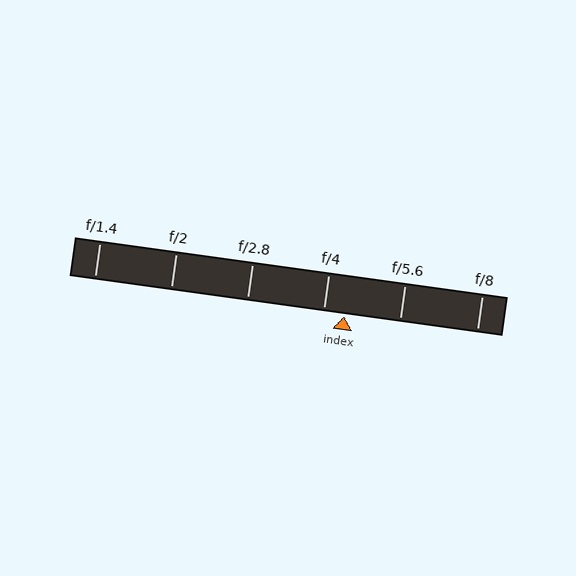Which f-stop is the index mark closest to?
The index mark is closest to f/4.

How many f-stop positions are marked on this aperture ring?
There are 6 f-stop positions marked.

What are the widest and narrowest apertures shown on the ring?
The widest aperture shown is f/1.4 and the narrowest is f/8.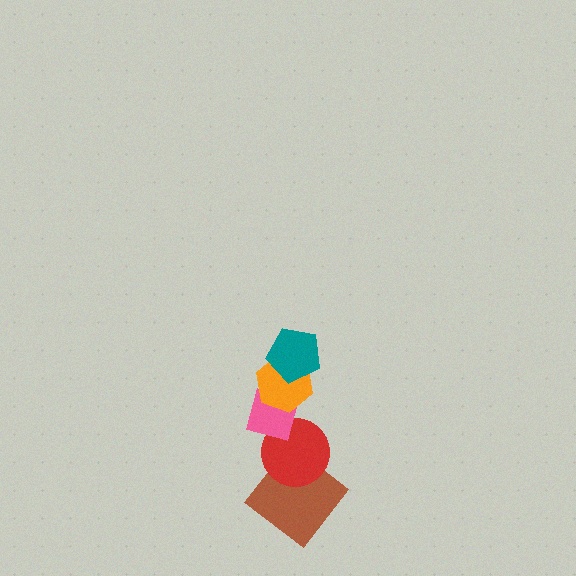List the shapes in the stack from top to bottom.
From top to bottom: the teal pentagon, the orange hexagon, the pink square, the red circle, the brown diamond.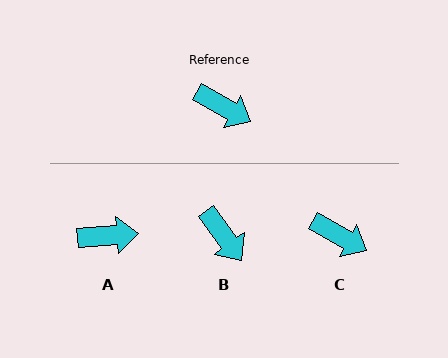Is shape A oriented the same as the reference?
No, it is off by about 33 degrees.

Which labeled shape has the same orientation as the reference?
C.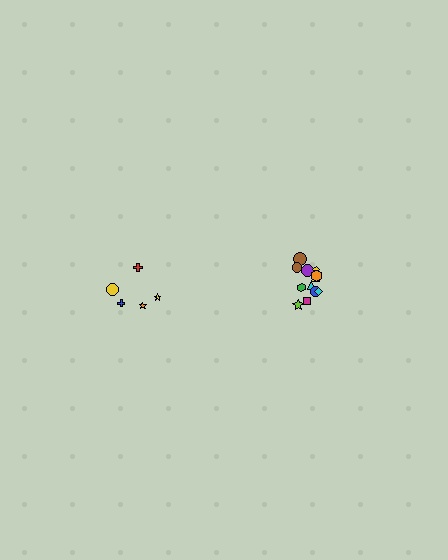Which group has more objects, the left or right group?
The right group.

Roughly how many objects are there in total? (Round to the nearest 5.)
Roughly 15 objects in total.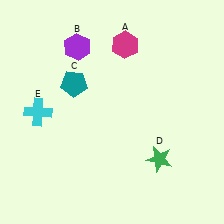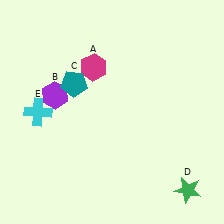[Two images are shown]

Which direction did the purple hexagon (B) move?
The purple hexagon (B) moved down.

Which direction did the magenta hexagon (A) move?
The magenta hexagon (A) moved left.